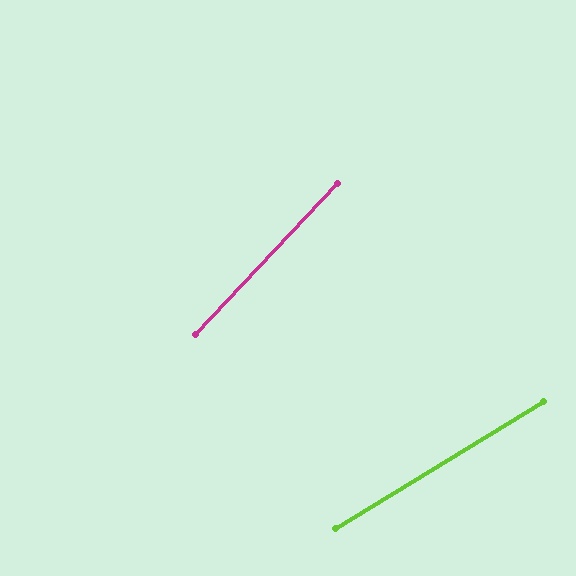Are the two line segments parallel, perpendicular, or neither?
Neither parallel nor perpendicular — they differ by about 15°.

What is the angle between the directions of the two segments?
Approximately 15 degrees.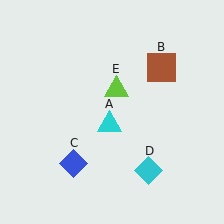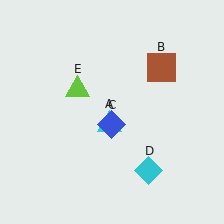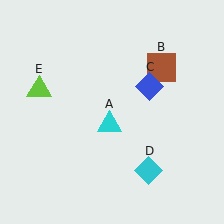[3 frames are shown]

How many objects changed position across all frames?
2 objects changed position: blue diamond (object C), lime triangle (object E).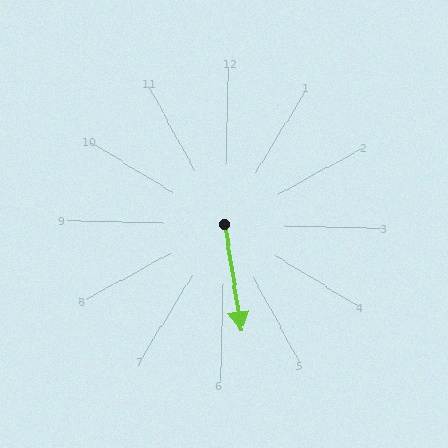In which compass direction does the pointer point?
South.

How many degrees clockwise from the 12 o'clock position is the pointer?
Approximately 170 degrees.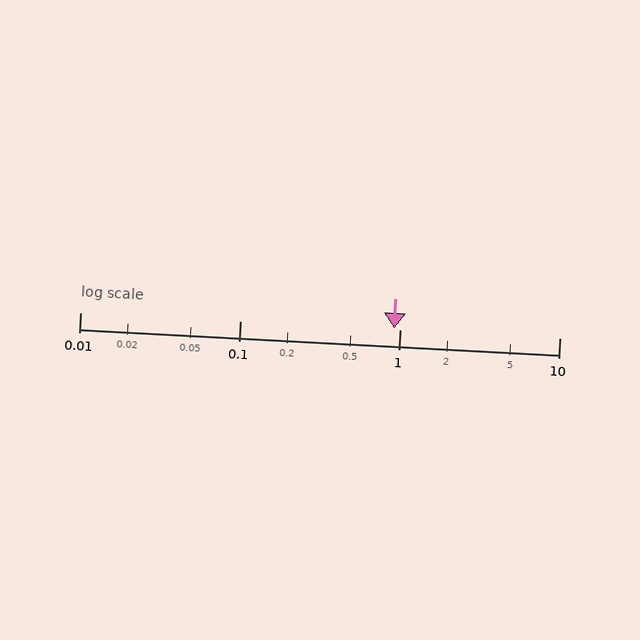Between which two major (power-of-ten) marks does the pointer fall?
The pointer is between 0.1 and 1.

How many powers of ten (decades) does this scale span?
The scale spans 3 decades, from 0.01 to 10.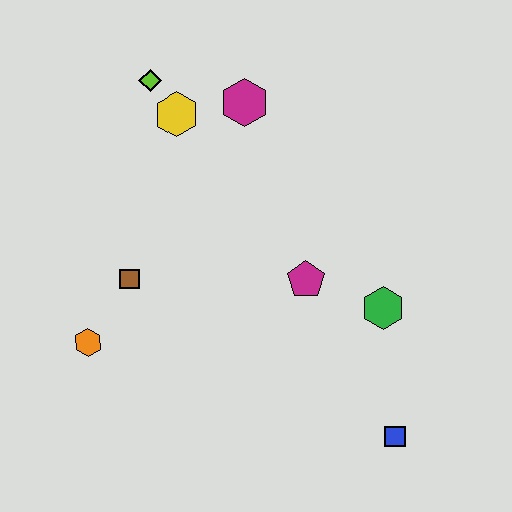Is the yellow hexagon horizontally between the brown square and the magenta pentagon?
Yes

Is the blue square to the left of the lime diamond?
No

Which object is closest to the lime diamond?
The yellow hexagon is closest to the lime diamond.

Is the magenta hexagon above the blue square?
Yes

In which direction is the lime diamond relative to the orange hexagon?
The lime diamond is above the orange hexagon.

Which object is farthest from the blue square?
The lime diamond is farthest from the blue square.